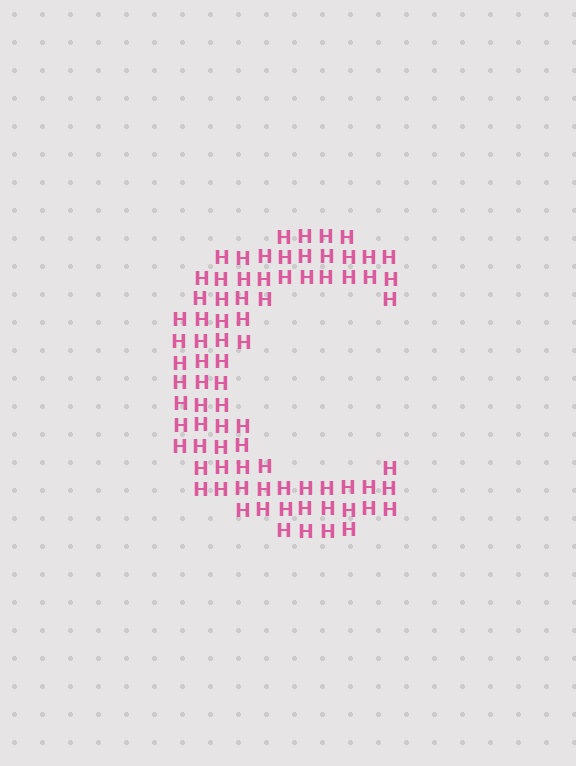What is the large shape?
The large shape is the letter C.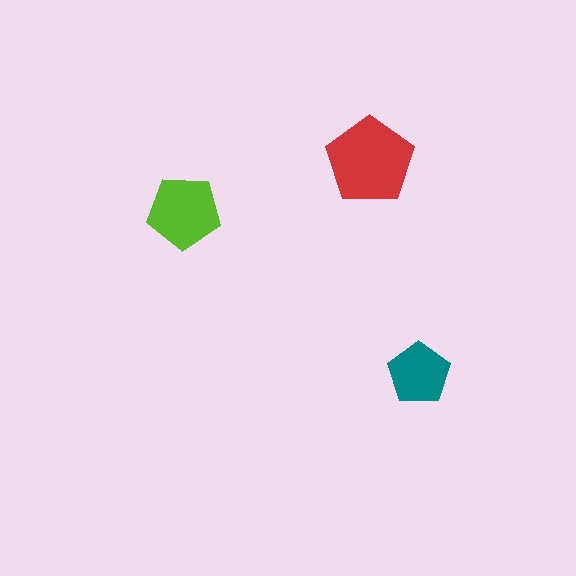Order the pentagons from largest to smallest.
the red one, the lime one, the teal one.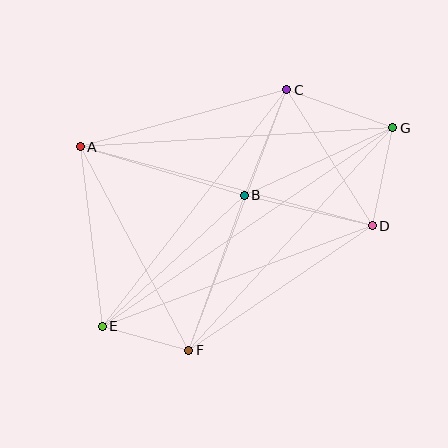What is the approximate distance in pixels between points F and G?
The distance between F and G is approximately 302 pixels.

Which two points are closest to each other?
Points E and F are closest to each other.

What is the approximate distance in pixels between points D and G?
The distance between D and G is approximately 100 pixels.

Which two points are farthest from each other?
Points E and G are farthest from each other.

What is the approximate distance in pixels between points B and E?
The distance between B and E is approximately 193 pixels.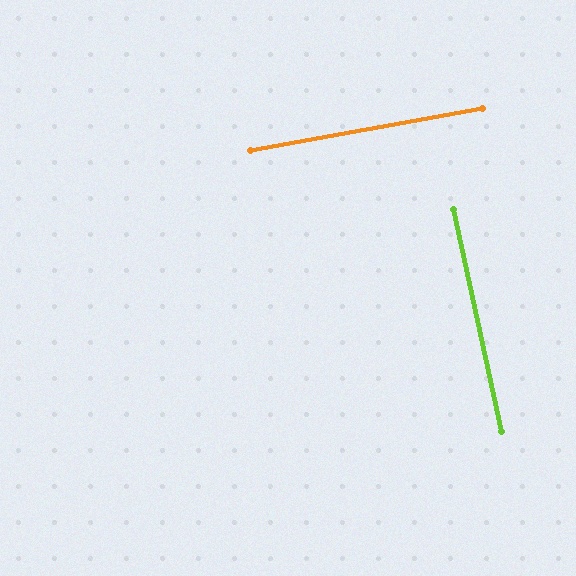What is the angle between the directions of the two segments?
Approximately 88 degrees.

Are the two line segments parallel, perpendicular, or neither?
Perpendicular — they meet at approximately 88°.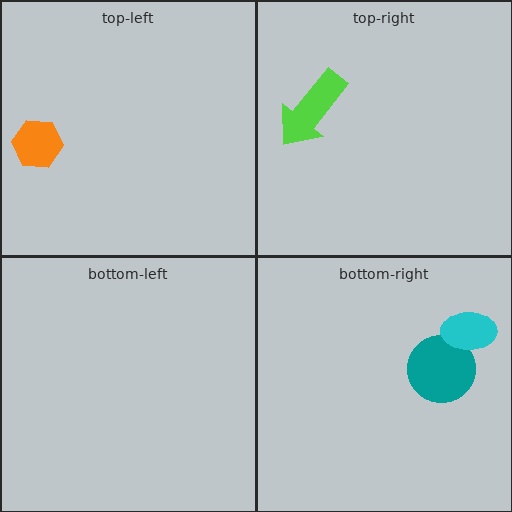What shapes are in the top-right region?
The lime arrow.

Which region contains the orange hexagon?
The top-left region.